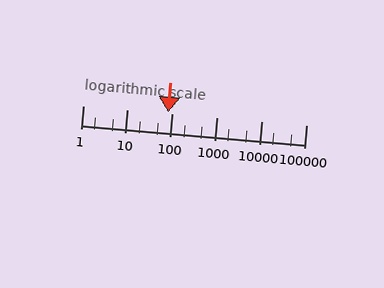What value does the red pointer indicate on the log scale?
The pointer indicates approximately 82.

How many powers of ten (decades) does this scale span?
The scale spans 5 decades, from 1 to 100000.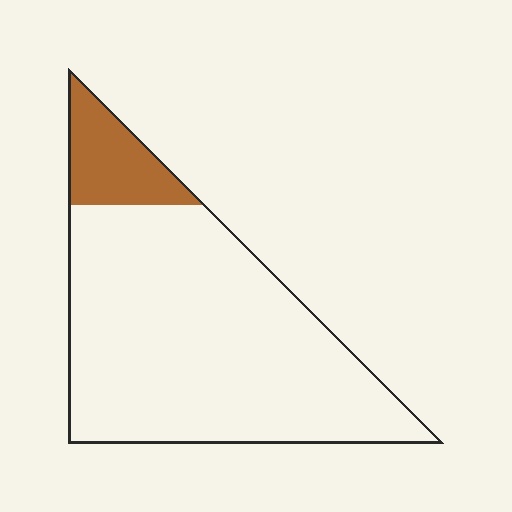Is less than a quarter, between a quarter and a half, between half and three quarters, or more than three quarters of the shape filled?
Less than a quarter.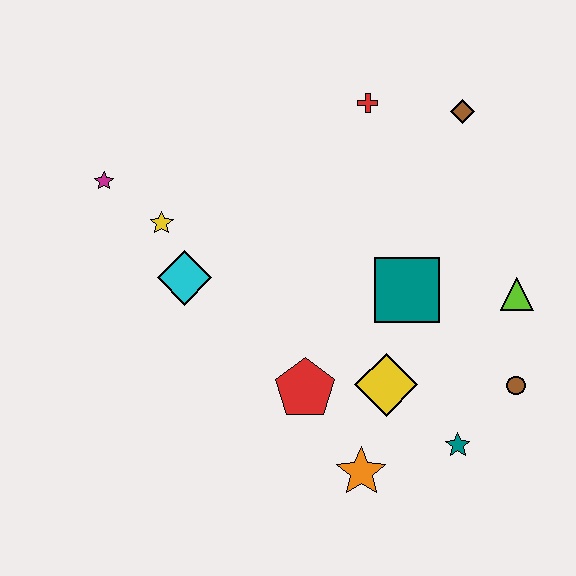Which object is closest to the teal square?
The yellow diamond is closest to the teal square.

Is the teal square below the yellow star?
Yes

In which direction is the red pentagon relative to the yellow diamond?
The red pentagon is to the left of the yellow diamond.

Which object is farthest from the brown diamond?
The orange star is farthest from the brown diamond.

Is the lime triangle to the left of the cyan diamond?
No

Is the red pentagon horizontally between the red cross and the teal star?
No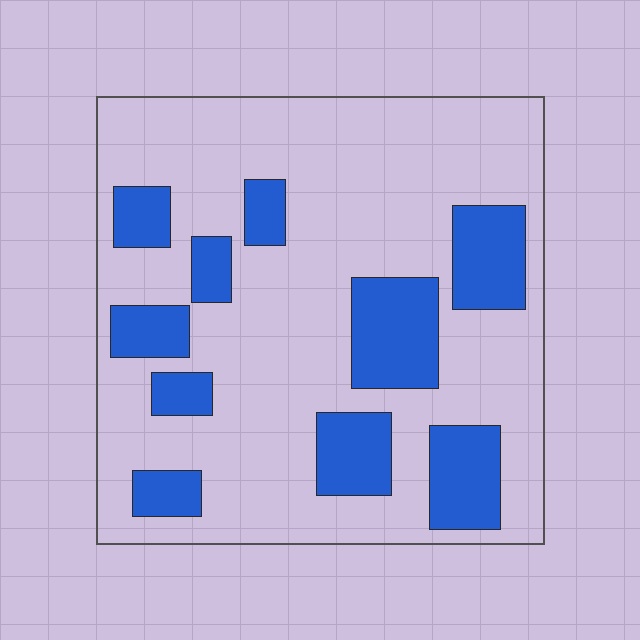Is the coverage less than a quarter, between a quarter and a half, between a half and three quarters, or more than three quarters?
Between a quarter and a half.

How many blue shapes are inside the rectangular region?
10.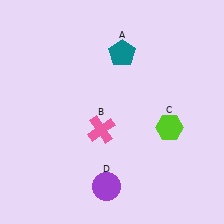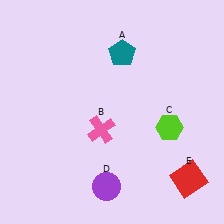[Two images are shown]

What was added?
A red square (E) was added in Image 2.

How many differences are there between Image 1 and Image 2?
There is 1 difference between the two images.